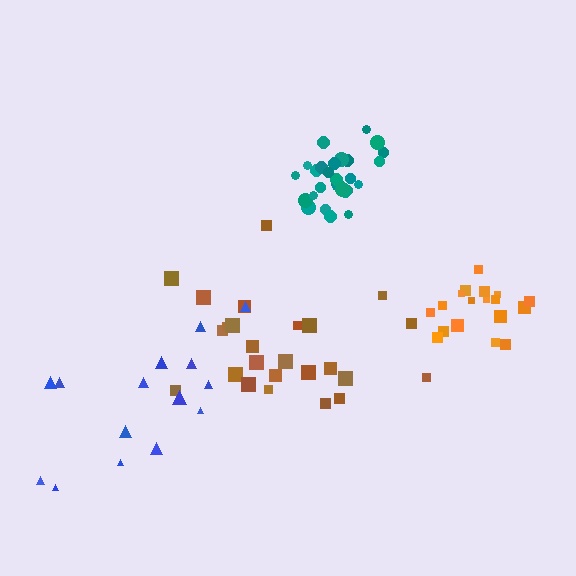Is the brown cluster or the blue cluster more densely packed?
Brown.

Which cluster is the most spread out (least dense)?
Blue.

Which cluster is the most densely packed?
Teal.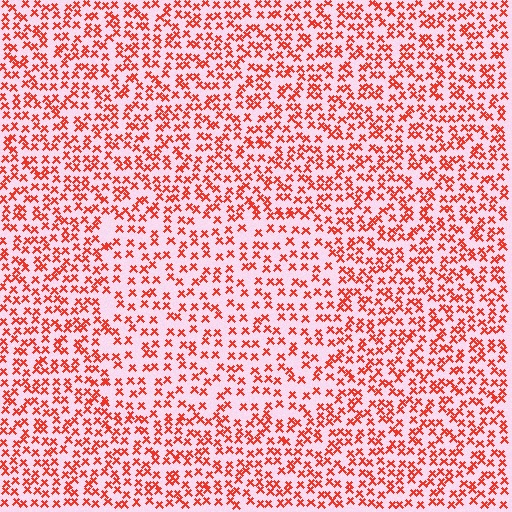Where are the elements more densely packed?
The elements are more densely packed outside the rectangle boundary.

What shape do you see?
I see a rectangle.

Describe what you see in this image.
The image contains small red elements arranged at two different densities. A rectangle-shaped region is visible where the elements are less densely packed than the surrounding area.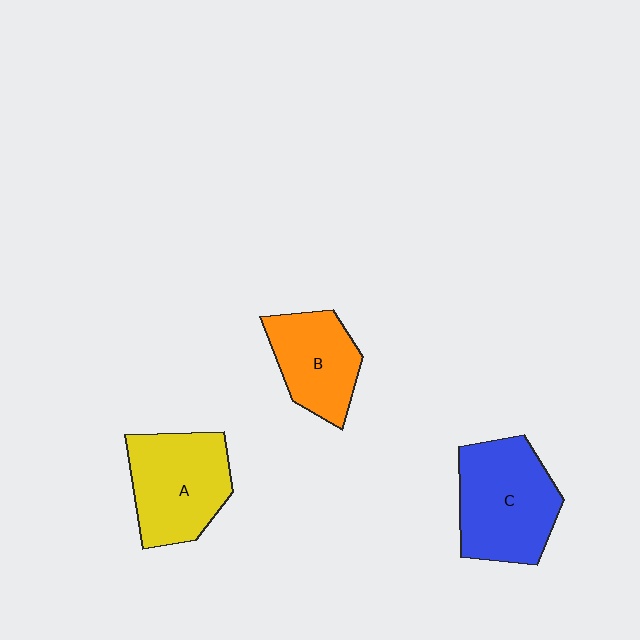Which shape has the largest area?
Shape C (blue).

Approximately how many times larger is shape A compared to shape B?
Approximately 1.3 times.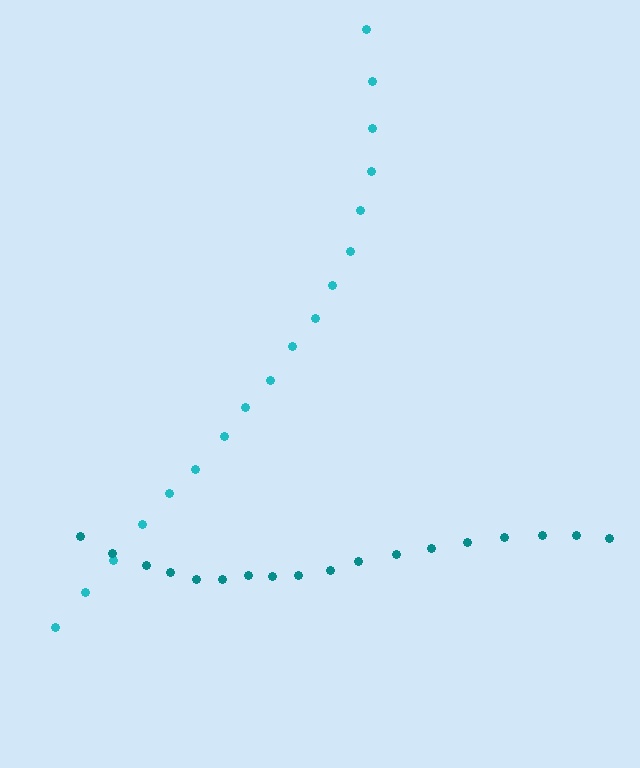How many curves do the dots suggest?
There are 2 distinct paths.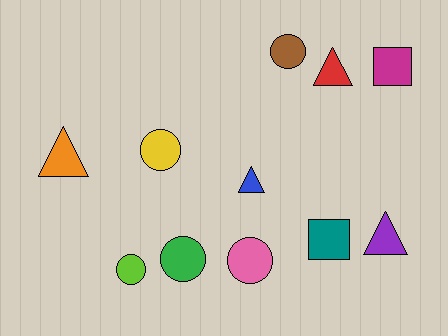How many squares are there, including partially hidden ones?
There are 2 squares.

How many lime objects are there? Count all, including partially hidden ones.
There is 1 lime object.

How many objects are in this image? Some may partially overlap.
There are 11 objects.